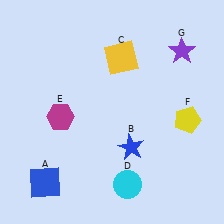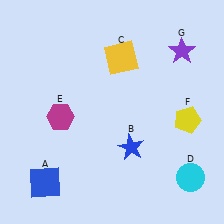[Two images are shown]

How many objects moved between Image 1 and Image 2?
1 object moved between the two images.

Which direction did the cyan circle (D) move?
The cyan circle (D) moved right.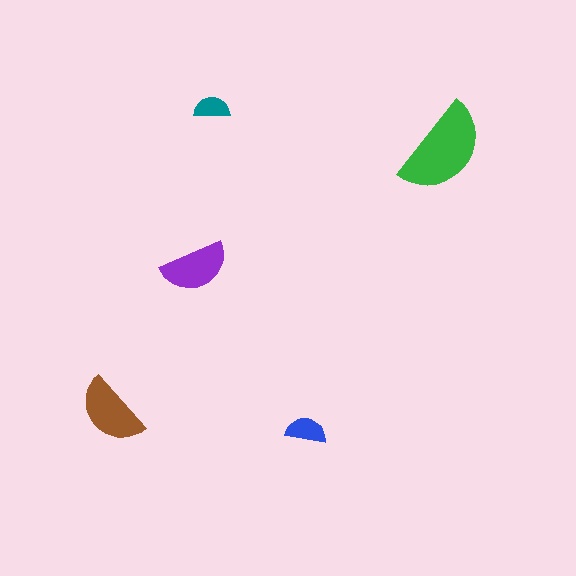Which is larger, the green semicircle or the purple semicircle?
The green one.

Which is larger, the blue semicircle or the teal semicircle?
The blue one.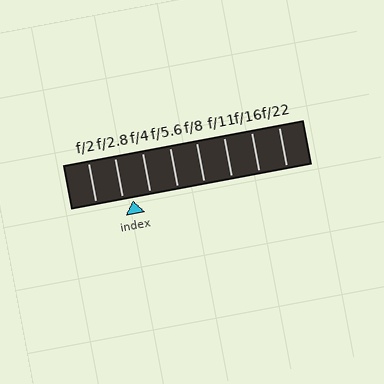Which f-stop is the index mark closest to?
The index mark is closest to f/2.8.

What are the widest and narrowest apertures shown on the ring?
The widest aperture shown is f/2 and the narrowest is f/22.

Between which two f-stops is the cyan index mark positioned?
The index mark is between f/2.8 and f/4.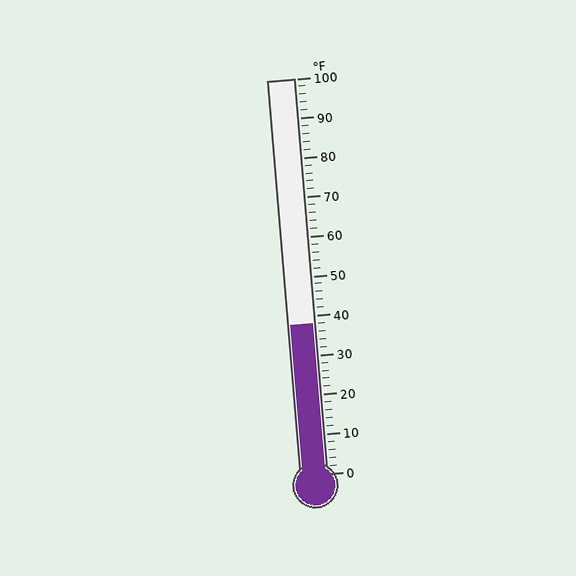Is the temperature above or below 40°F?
The temperature is below 40°F.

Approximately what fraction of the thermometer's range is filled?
The thermometer is filled to approximately 40% of its range.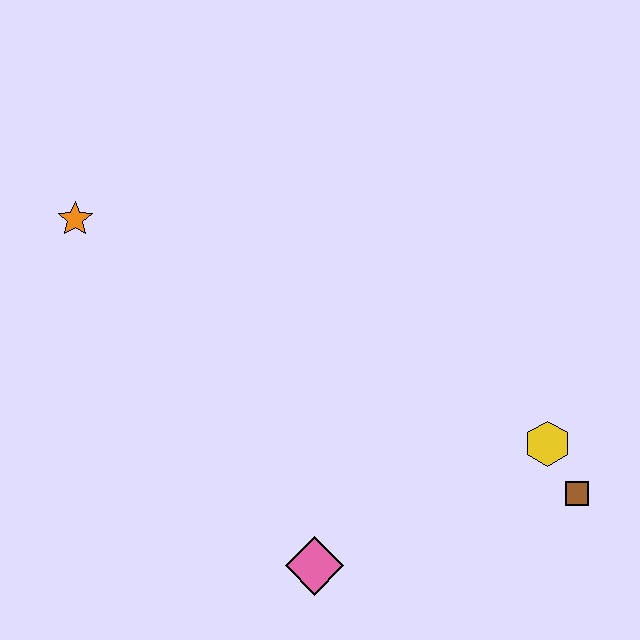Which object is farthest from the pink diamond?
The orange star is farthest from the pink diamond.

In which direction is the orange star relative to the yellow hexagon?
The orange star is to the left of the yellow hexagon.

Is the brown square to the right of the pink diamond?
Yes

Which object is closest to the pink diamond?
The yellow hexagon is closest to the pink diamond.